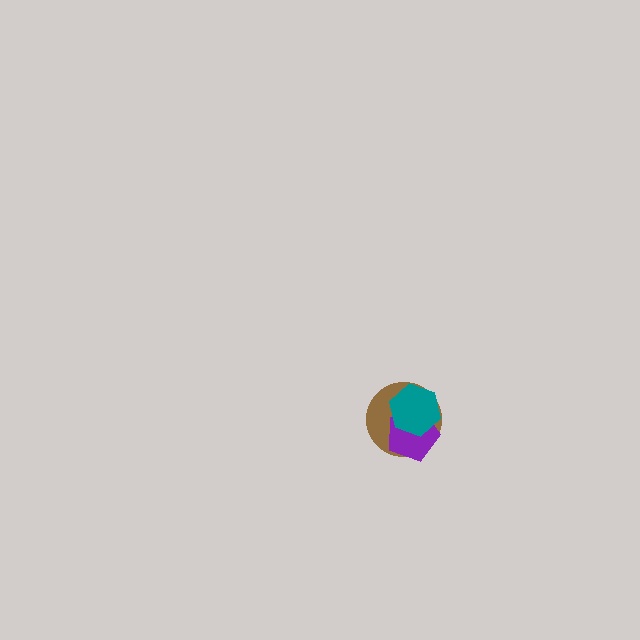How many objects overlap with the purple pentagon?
2 objects overlap with the purple pentagon.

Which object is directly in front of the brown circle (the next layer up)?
The purple pentagon is directly in front of the brown circle.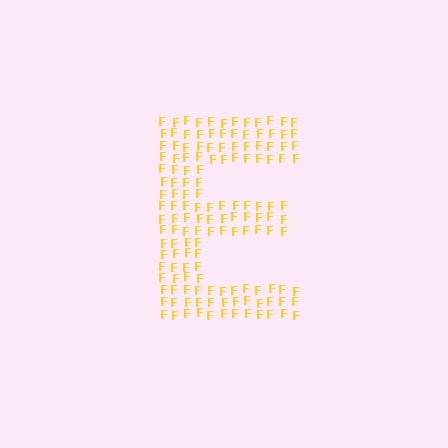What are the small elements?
The small elements are letter F's.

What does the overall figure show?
The overall figure shows the letter E.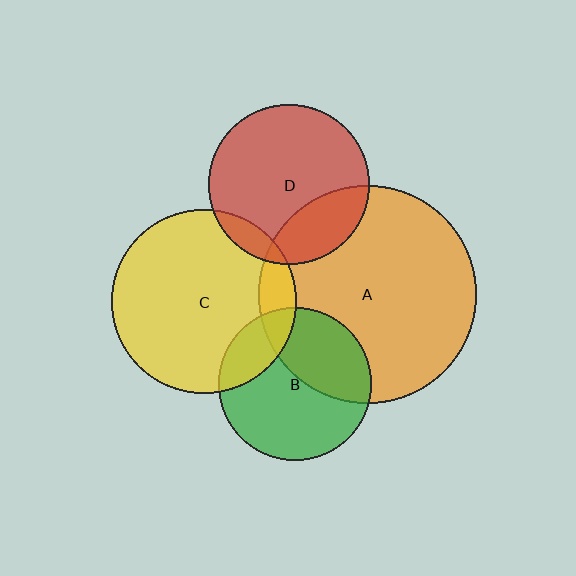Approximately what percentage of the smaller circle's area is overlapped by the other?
Approximately 10%.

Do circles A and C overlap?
Yes.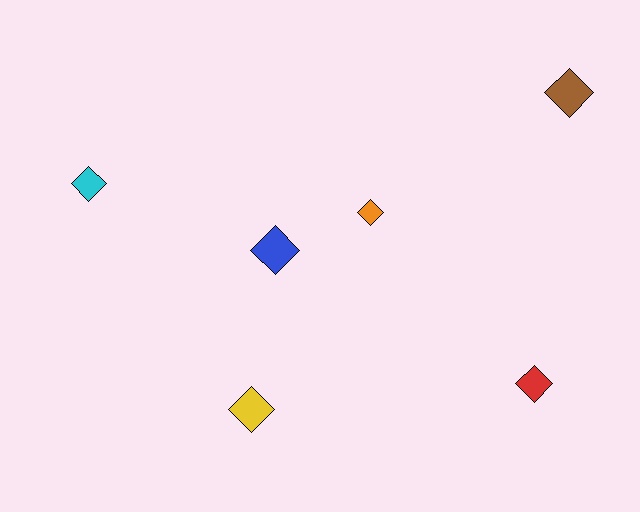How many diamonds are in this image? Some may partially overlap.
There are 6 diamonds.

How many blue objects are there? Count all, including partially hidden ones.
There is 1 blue object.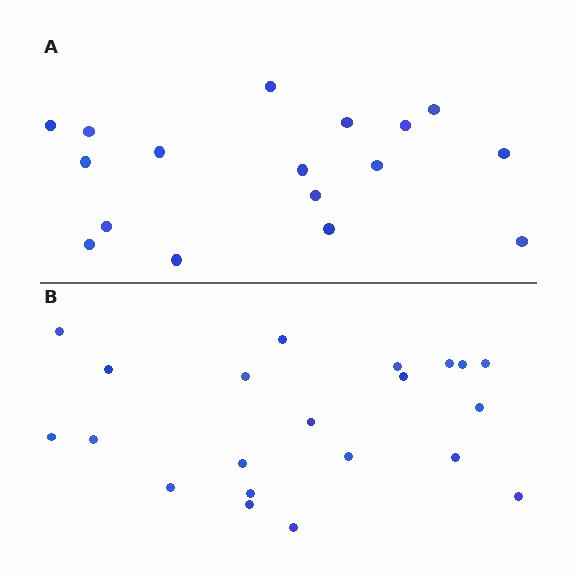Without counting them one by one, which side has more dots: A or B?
Region B (the bottom region) has more dots.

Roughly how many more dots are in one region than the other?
Region B has about 4 more dots than region A.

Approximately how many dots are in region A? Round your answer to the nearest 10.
About 20 dots. (The exact count is 17, which rounds to 20.)